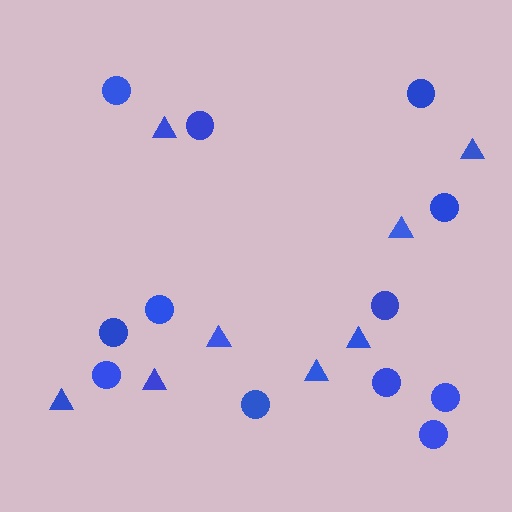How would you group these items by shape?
There are 2 groups: one group of triangles (8) and one group of circles (12).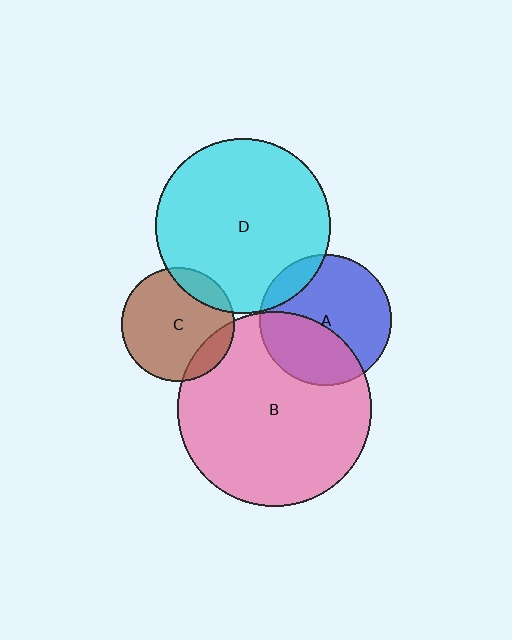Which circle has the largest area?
Circle B (pink).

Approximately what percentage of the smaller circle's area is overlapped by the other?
Approximately 15%.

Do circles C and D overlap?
Yes.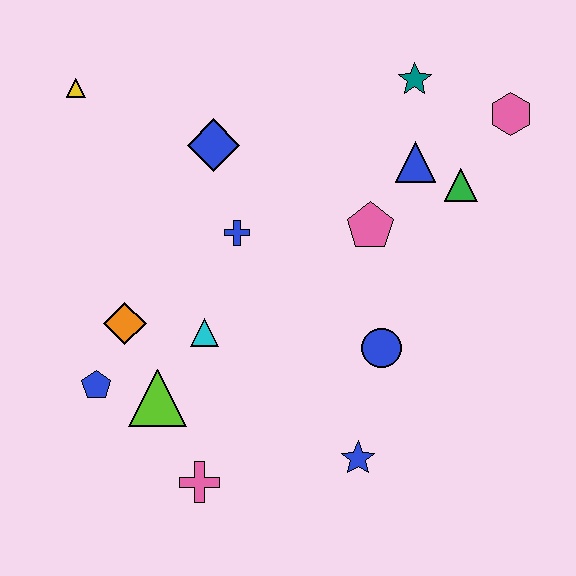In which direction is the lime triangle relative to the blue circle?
The lime triangle is to the left of the blue circle.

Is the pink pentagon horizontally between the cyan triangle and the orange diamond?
No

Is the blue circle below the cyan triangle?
Yes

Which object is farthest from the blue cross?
The pink hexagon is farthest from the blue cross.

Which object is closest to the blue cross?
The blue diamond is closest to the blue cross.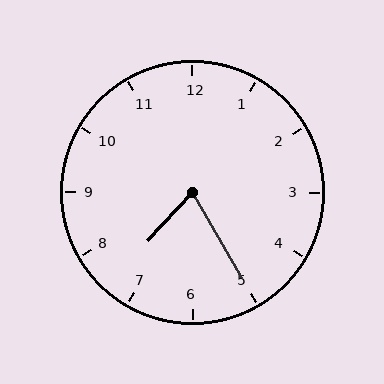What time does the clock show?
7:25.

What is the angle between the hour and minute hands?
Approximately 72 degrees.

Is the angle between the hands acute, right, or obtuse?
It is acute.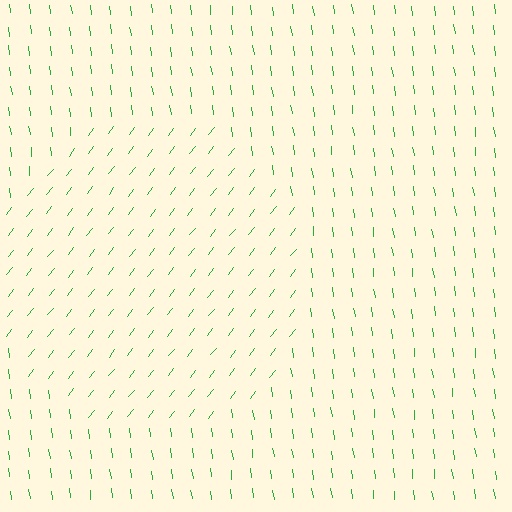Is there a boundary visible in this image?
Yes, there is a texture boundary formed by a change in line orientation.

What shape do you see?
I see a circle.